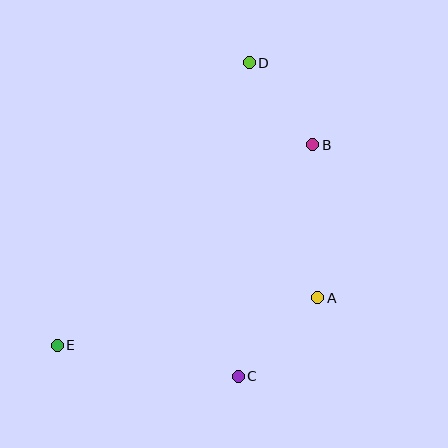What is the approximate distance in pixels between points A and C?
The distance between A and C is approximately 112 pixels.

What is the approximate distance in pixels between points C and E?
The distance between C and E is approximately 184 pixels.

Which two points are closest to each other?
Points B and D are closest to each other.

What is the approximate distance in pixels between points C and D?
The distance between C and D is approximately 314 pixels.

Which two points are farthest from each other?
Points D and E are farthest from each other.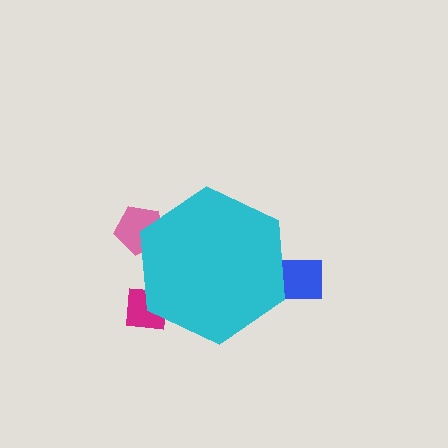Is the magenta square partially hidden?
Yes, the magenta square is partially hidden behind the cyan hexagon.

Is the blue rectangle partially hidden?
Yes, the blue rectangle is partially hidden behind the cyan hexagon.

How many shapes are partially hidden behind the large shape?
3 shapes are partially hidden.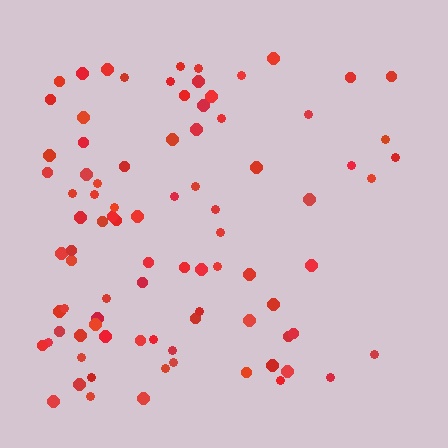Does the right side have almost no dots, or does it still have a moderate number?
Still a moderate number, just noticeably fewer than the left.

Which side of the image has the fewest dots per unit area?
The right.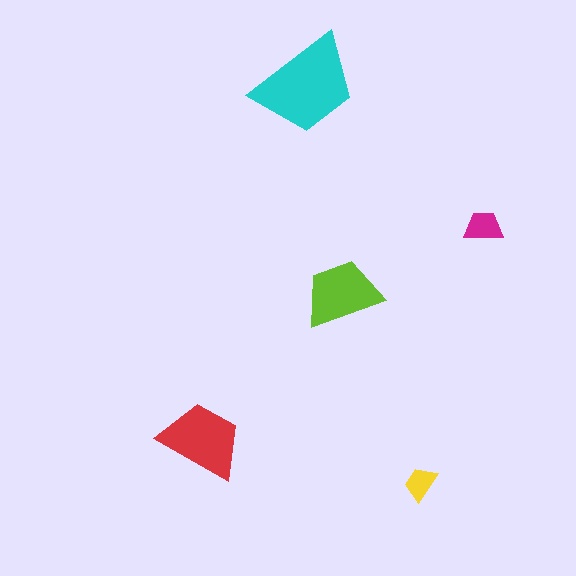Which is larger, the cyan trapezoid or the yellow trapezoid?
The cyan one.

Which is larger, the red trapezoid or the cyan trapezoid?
The cyan one.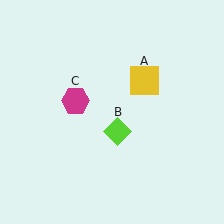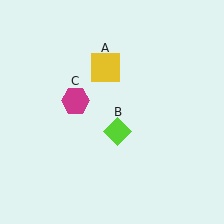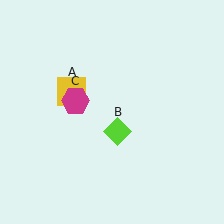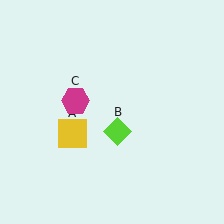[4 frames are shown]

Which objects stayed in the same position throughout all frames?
Lime diamond (object B) and magenta hexagon (object C) remained stationary.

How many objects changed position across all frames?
1 object changed position: yellow square (object A).